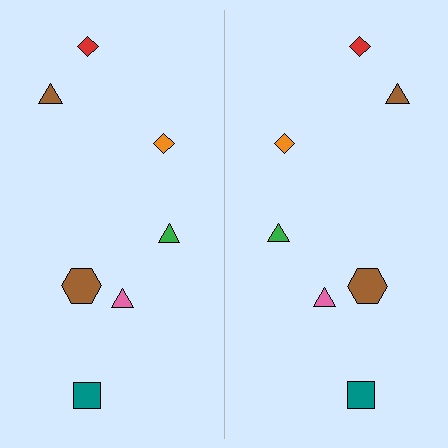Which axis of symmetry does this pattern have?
The pattern has a vertical axis of symmetry running through the center of the image.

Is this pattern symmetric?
Yes, this pattern has bilateral (reflection) symmetry.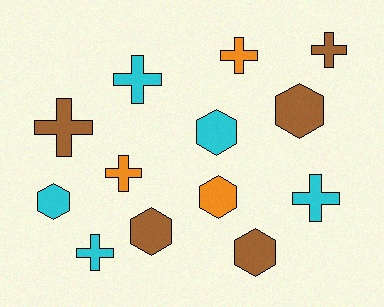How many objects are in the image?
There are 13 objects.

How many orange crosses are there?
There are 2 orange crosses.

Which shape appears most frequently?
Cross, with 7 objects.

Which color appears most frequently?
Cyan, with 5 objects.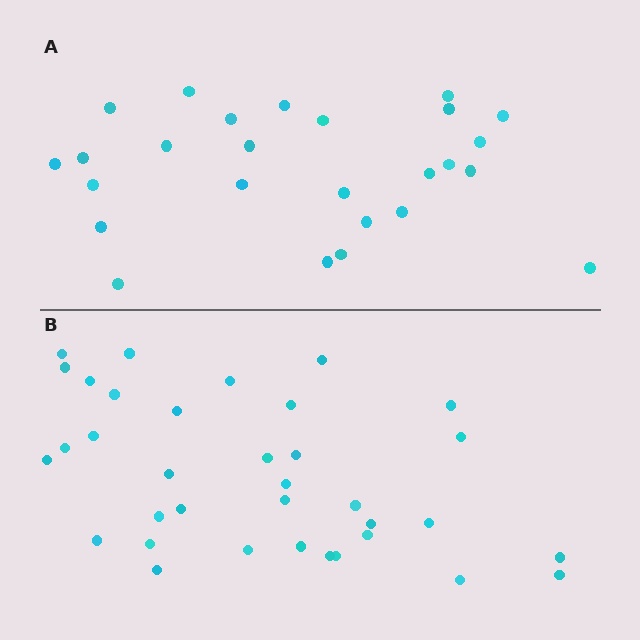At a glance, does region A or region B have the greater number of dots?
Region B (the bottom region) has more dots.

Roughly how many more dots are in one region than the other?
Region B has roughly 8 or so more dots than region A.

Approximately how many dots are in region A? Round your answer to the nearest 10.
About 30 dots. (The exact count is 26, which rounds to 30.)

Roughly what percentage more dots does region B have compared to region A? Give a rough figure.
About 35% more.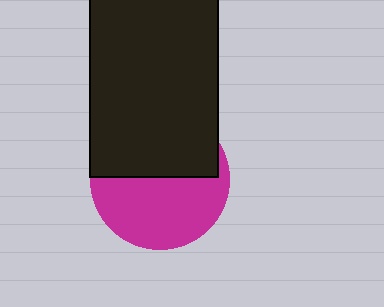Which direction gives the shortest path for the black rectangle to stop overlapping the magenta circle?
Moving up gives the shortest separation.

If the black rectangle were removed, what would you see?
You would see the complete magenta circle.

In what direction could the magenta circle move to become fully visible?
The magenta circle could move down. That would shift it out from behind the black rectangle entirely.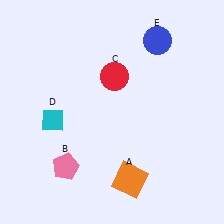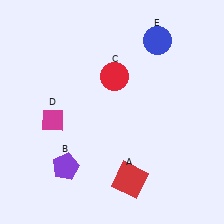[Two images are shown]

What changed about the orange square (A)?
In Image 1, A is orange. In Image 2, it changed to red.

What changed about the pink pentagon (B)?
In Image 1, B is pink. In Image 2, it changed to purple.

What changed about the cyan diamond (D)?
In Image 1, D is cyan. In Image 2, it changed to magenta.